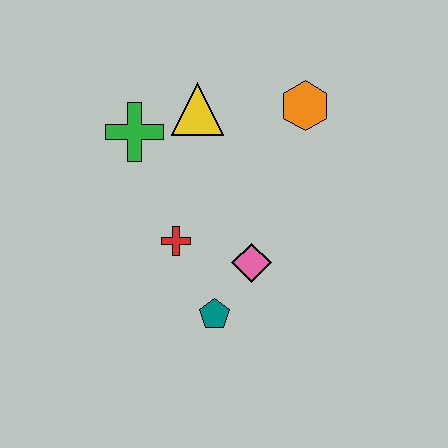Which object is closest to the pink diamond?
The teal pentagon is closest to the pink diamond.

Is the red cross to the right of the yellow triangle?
No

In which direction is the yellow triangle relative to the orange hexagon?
The yellow triangle is to the left of the orange hexagon.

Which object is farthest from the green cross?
The teal pentagon is farthest from the green cross.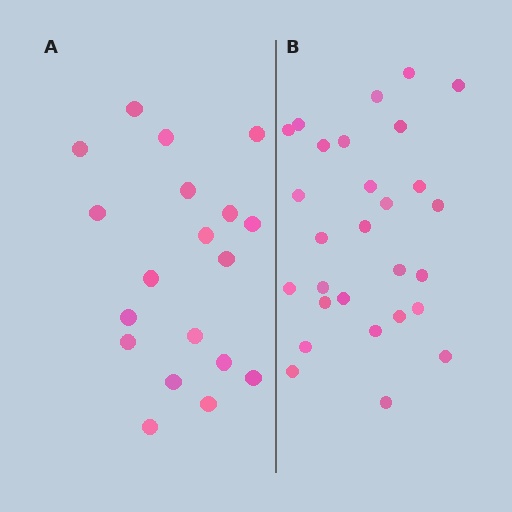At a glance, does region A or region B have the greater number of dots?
Region B (the right region) has more dots.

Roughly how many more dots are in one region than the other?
Region B has roughly 8 or so more dots than region A.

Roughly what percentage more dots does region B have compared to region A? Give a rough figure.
About 45% more.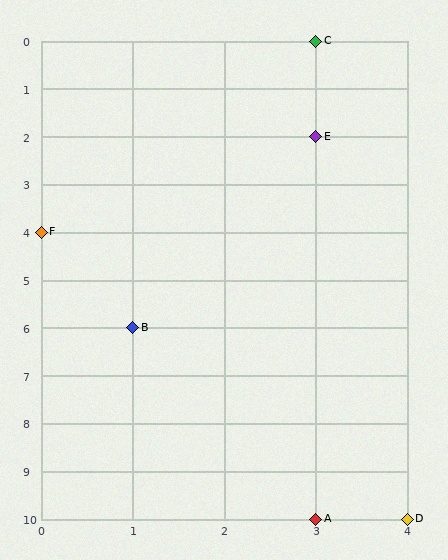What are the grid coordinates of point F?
Point F is at grid coordinates (0, 4).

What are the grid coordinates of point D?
Point D is at grid coordinates (4, 10).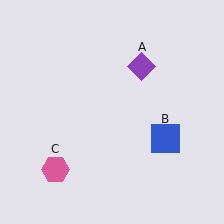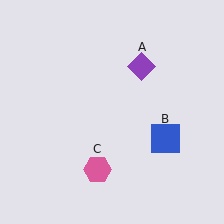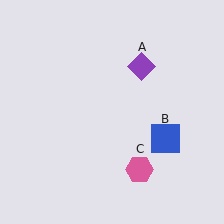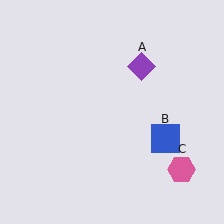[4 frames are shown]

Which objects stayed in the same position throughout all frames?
Purple diamond (object A) and blue square (object B) remained stationary.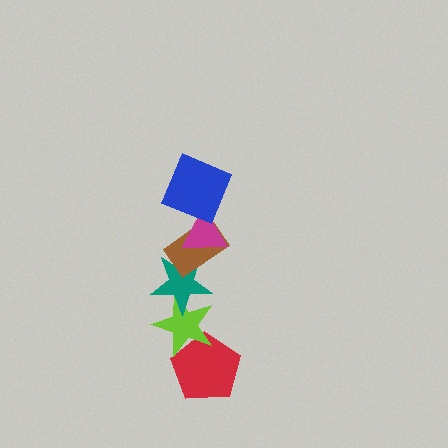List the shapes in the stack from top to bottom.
From top to bottom: the blue square, the magenta triangle, the brown rectangle, the teal star, the lime star, the red pentagon.